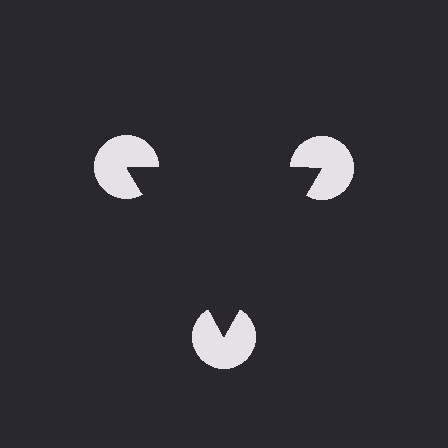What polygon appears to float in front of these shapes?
An illusory triangle — its edges are inferred from the aligned wedge cuts in the pac-man discs, not physically drawn.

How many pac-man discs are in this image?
There are 3 — one at each vertex of the illusory triangle.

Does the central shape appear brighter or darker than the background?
It typically appears slightly darker than the background, even though no actual brightness change is drawn.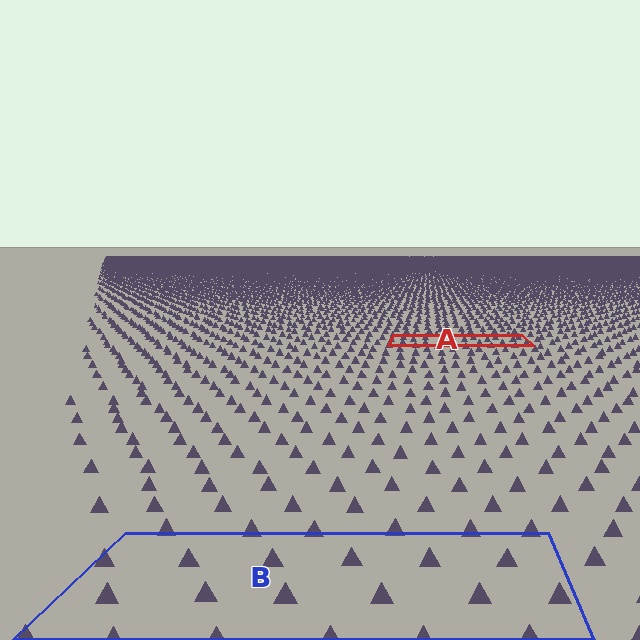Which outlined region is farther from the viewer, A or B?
Region A is farther from the viewer — the texture elements inside it appear smaller and more densely packed.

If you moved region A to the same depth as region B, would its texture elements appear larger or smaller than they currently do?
They would appear larger. At a closer depth, the same texture elements are projected at a bigger on-screen size.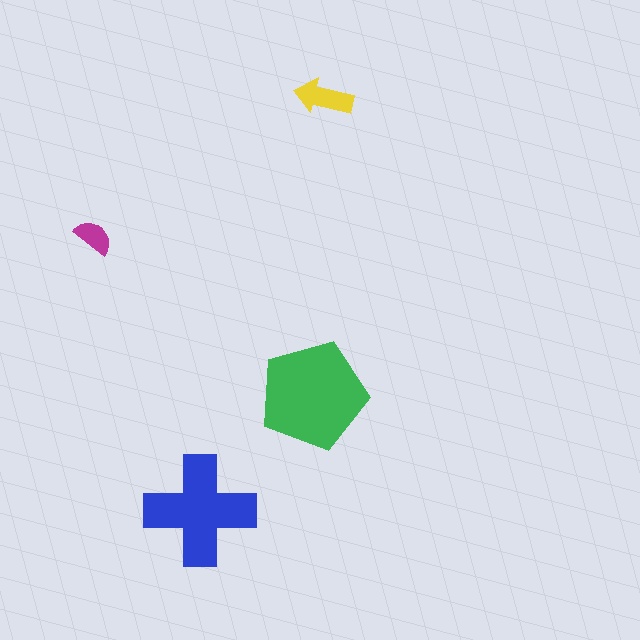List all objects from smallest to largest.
The magenta semicircle, the yellow arrow, the blue cross, the green pentagon.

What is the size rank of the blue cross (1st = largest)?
2nd.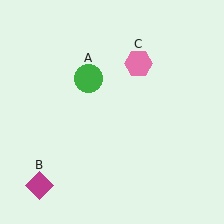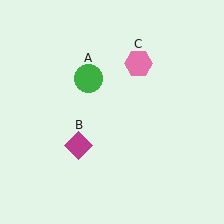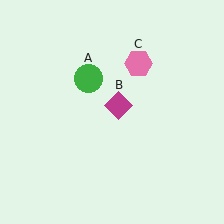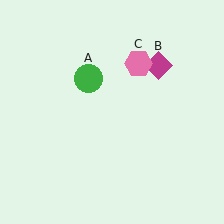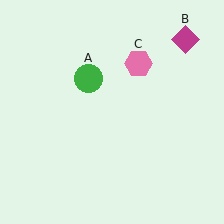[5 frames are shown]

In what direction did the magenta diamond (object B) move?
The magenta diamond (object B) moved up and to the right.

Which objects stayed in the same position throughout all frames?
Green circle (object A) and pink hexagon (object C) remained stationary.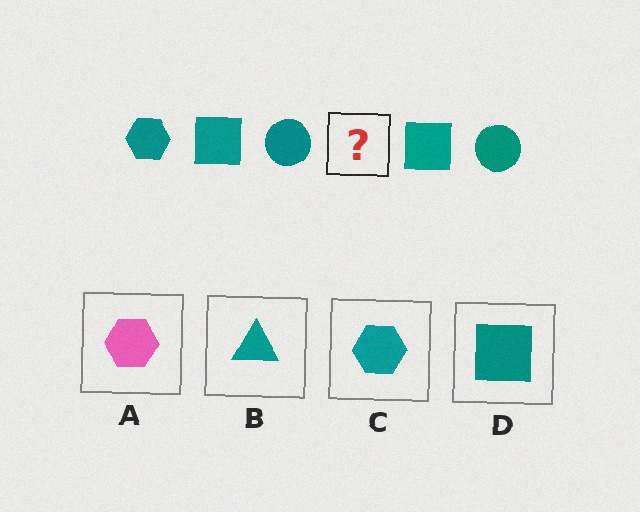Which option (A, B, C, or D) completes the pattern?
C.